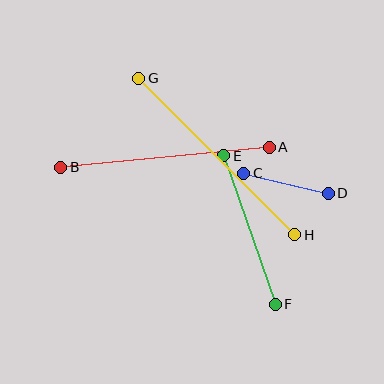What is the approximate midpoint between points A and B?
The midpoint is at approximately (165, 157) pixels.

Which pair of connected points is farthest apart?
Points G and H are farthest apart.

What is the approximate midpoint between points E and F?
The midpoint is at approximately (250, 230) pixels.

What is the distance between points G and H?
The distance is approximately 221 pixels.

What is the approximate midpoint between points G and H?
The midpoint is at approximately (217, 156) pixels.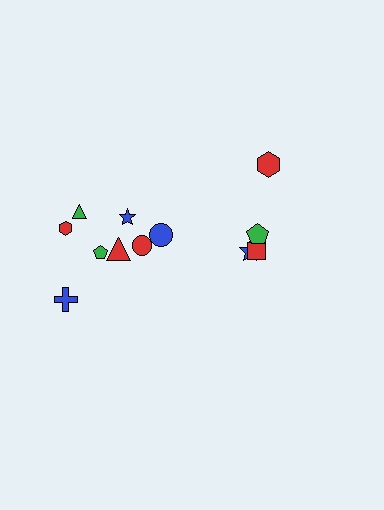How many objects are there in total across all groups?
There are 12 objects.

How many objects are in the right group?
There are 4 objects.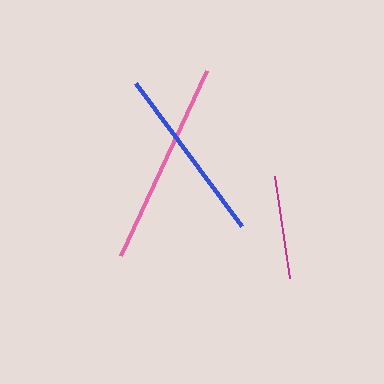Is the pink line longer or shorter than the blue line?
The pink line is longer than the blue line.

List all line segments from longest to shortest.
From longest to shortest: pink, blue, magenta.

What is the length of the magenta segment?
The magenta segment is approximately 103 pixels long.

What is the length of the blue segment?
The blue segment is approximately 178 pixels long.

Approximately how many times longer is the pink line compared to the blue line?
The pink line is approximately 1.1 times the length of the blue line.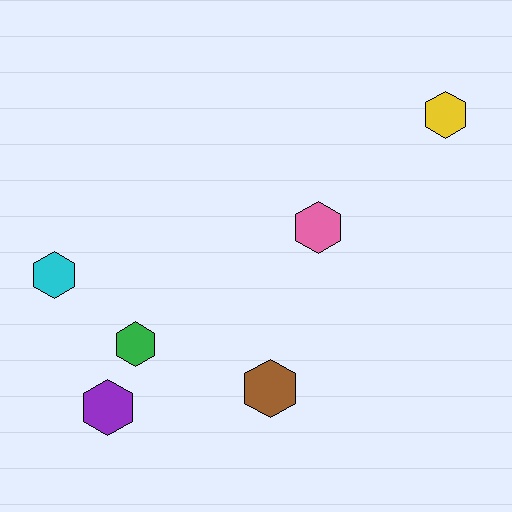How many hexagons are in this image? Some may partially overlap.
There are 6 hexagons.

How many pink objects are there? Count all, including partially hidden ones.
There is 1 pink object.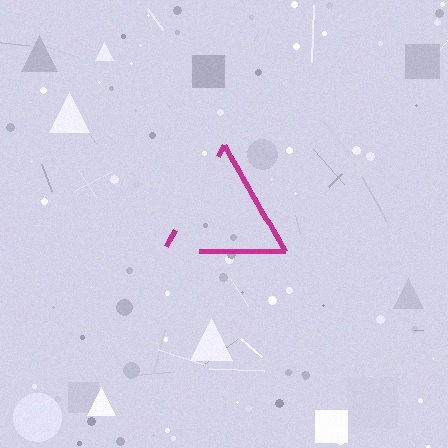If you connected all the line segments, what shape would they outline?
They would outline a triangle.